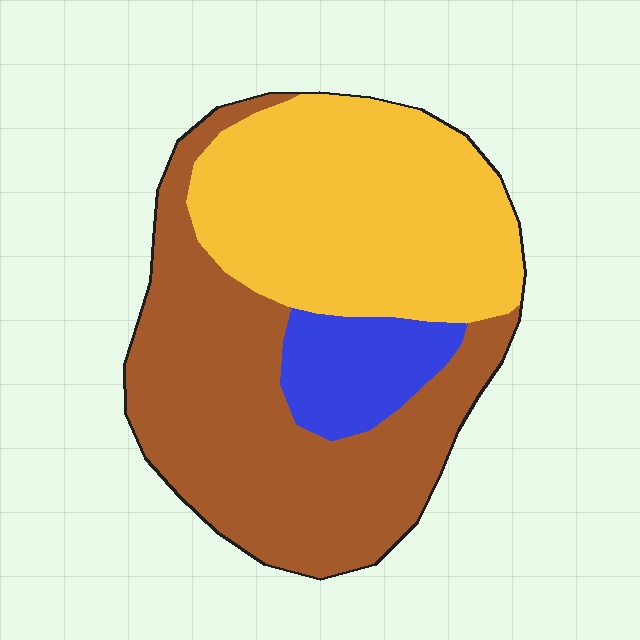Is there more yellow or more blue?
Yellow.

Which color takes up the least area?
Blue, at roughly 10%.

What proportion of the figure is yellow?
Yellow takes up about two fifths (2/5) of the figure.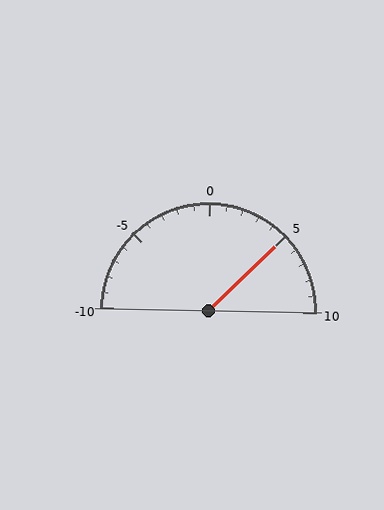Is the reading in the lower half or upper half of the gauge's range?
The reading is in the upper half of the range (-10 to 10).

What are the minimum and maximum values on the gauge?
The gauge ranges from -10 to 10.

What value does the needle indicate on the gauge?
The needle indicates approximately 5.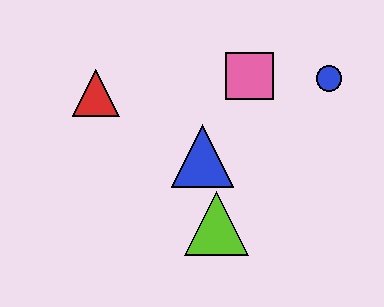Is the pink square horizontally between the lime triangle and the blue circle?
Yes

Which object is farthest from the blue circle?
The red triangle is farthest from the blue circle.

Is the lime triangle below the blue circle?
Yes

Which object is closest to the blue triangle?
The lime triangle is closest to the blue triangle.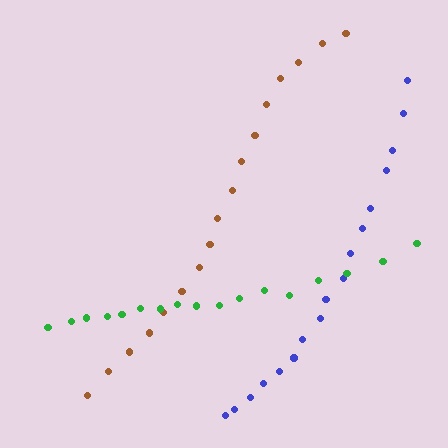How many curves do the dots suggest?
There are 3 distinct paths.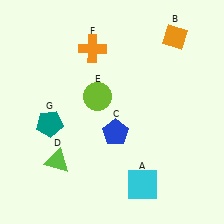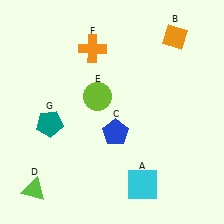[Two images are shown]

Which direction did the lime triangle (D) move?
The lime triangle (D) moved down.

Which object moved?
The lime triangle (D) moved down.